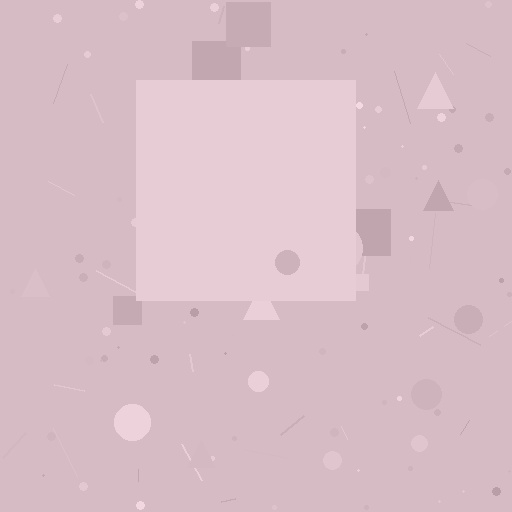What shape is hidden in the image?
A square is hidden in the image.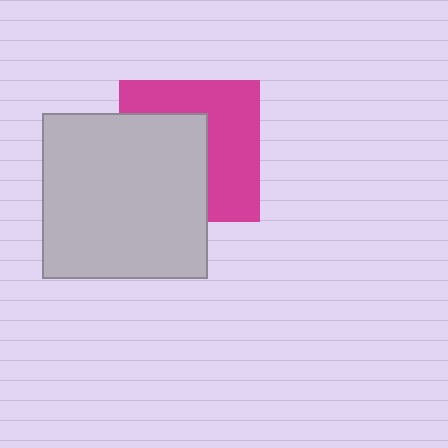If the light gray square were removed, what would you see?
You would see the complete magenta square.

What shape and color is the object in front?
The object in front is a light gray square.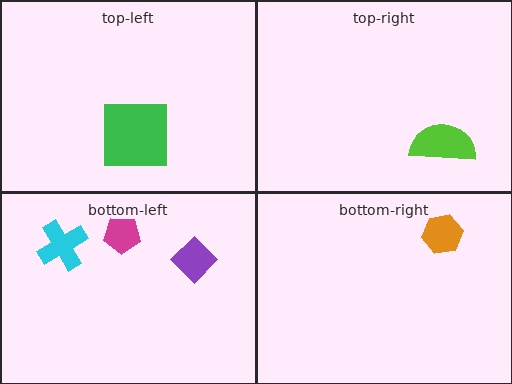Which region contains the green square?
The top-left region.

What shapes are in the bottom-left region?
The cyan cross, the magenta pentagon, the purple diamond.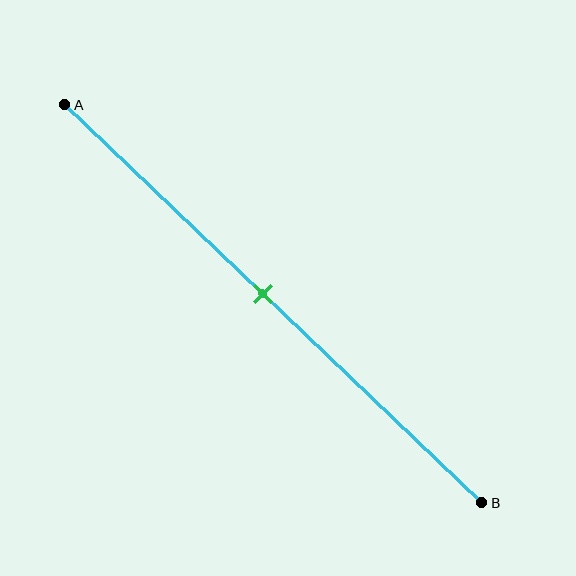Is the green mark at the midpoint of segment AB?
Yes, the mark is approximately at the midpoint.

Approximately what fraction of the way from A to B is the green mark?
The green mark is approximately 50% of the way from A to B.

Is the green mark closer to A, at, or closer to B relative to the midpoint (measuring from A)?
The green mark is approximately at the midpoint of segment AB.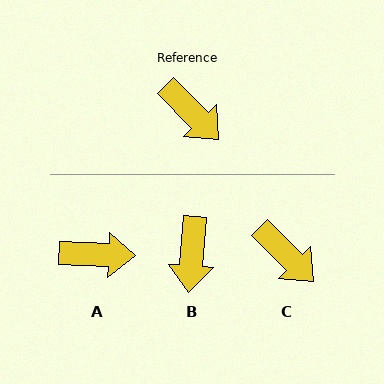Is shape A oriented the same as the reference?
No, it is off by about 43 degrees.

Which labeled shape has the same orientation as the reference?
C.